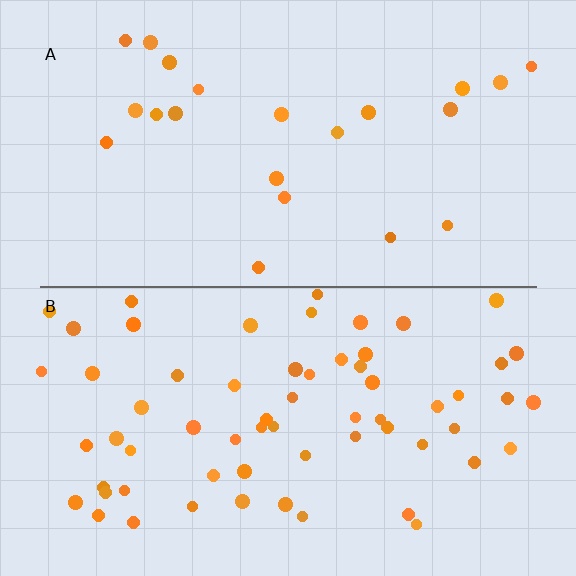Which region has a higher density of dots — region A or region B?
B (the bottom).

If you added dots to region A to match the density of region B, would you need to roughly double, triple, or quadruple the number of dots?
Approximately triple.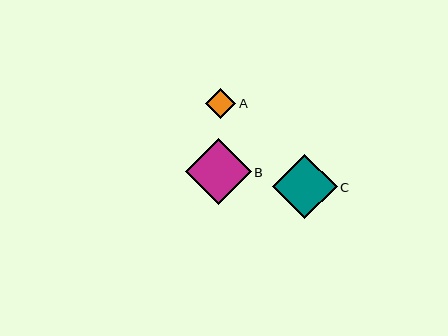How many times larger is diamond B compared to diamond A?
Diamond B is approximately 2.2 times the size of diamond A.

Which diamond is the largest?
Diamond B is the largest with a size of approximately 66 pixels.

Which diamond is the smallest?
Diamond A is the smallest with a size of approximately 30 pixels.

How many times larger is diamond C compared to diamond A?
Diamond C is approximately 2.1 times the size of diamond A.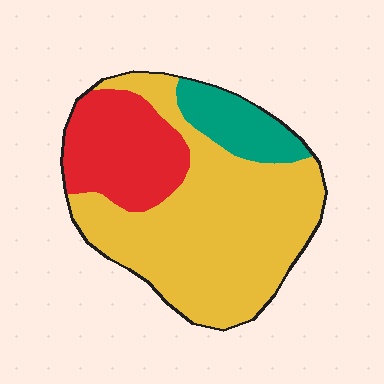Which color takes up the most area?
Yellow, at roughly 65%.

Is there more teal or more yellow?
Yellow.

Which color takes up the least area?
Teal, at roughly 15%.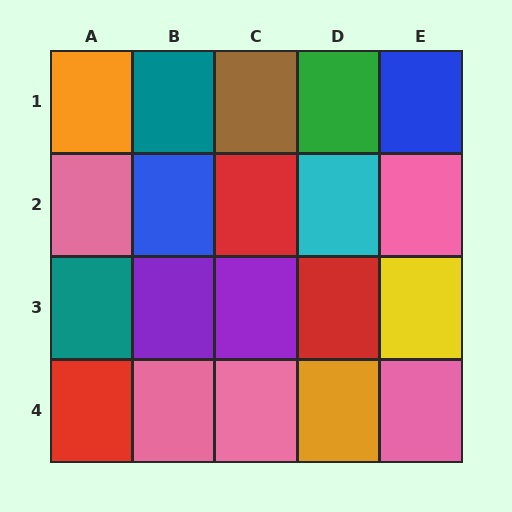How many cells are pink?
5 cells are pink.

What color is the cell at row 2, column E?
Pink.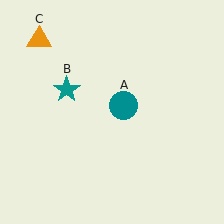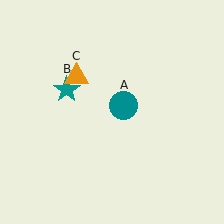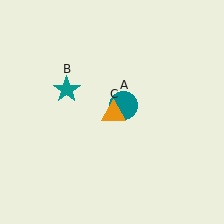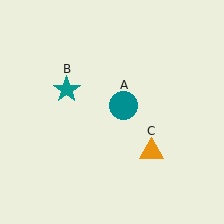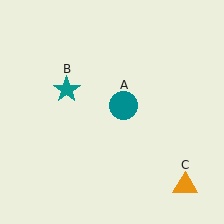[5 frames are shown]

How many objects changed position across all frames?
1 object changed position: orange triangle (object C).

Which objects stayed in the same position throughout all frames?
Teal circle (object A) and teal star (object B) remained stationary.